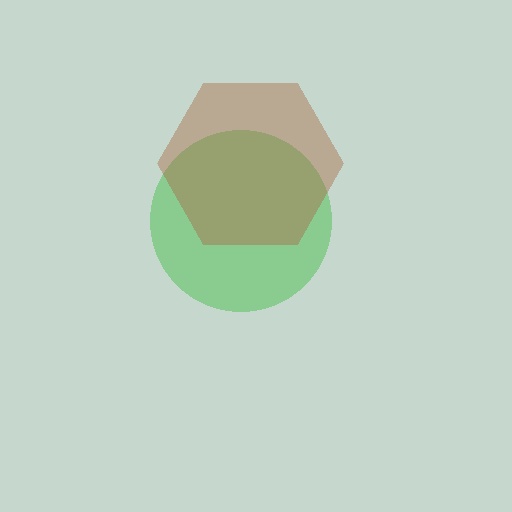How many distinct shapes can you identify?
There are 2 distinct shapes: a green circle, a brown hexagon.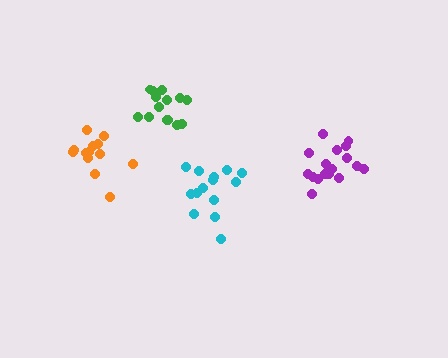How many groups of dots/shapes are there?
There are 4 groups.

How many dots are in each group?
Group 1: 13 dots, Group 2: 17 dots, Group 3: 14 dots, Group 4: 14 dots (58 total).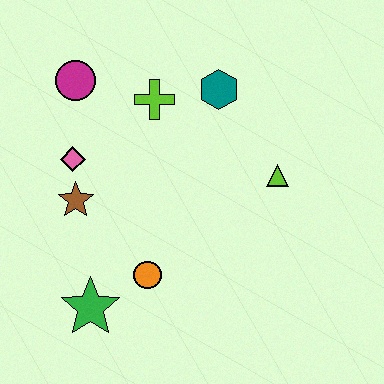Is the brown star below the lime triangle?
Yes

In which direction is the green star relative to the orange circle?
The green star is to the left of the orange circle.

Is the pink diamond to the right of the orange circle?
No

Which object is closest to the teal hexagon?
The lime cross is closest to the teal hexagon.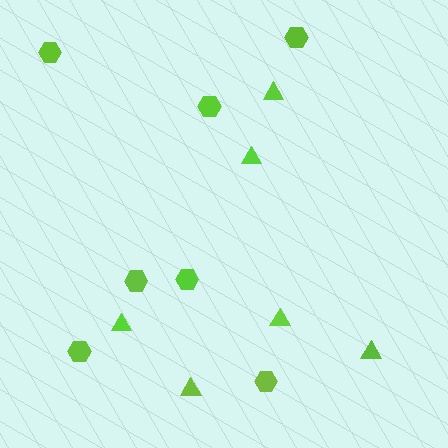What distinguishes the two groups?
There are 2 groups: one group of triangles (6) and one group of hexagons (7).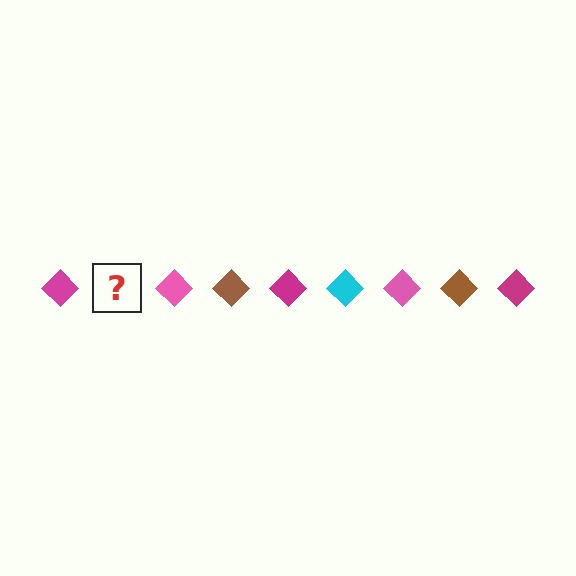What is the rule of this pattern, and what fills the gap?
The rule is that the pattern cycles through magenta, cyan, pink, brown diamonds. The gap should be filled with a cyan diamond.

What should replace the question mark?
The question mark should be replaced with a cyan diamond.